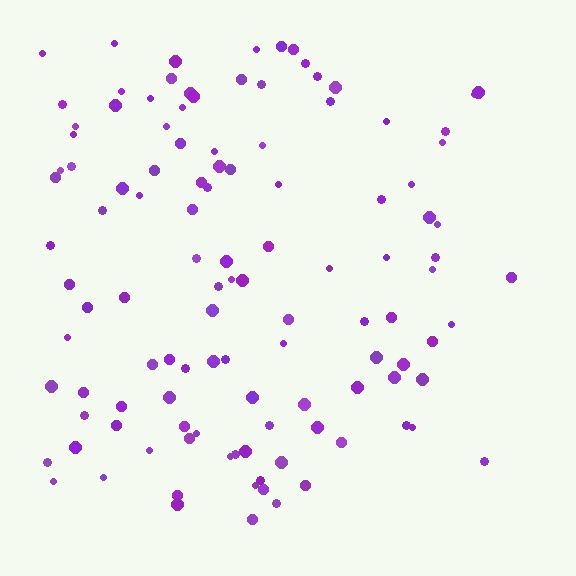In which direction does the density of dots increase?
From right to left, with the left side densest.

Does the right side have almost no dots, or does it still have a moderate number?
Still a moderate number, just noticeably fewer than the left.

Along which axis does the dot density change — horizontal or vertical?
Horizontal.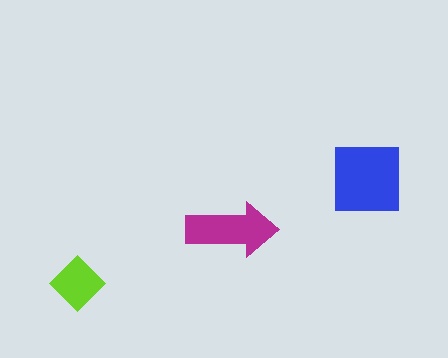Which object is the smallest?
The lime diamond.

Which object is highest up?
The blue square is topmost.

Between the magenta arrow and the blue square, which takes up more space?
The blue square.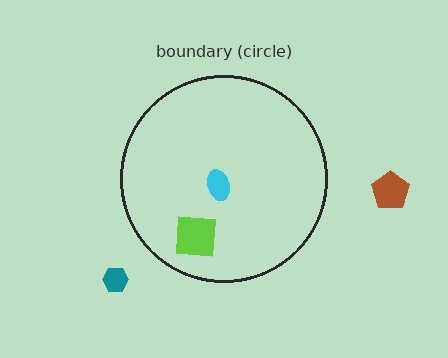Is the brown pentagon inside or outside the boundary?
Outside.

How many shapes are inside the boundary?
2 inside, 2 outside.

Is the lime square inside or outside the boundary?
Inside.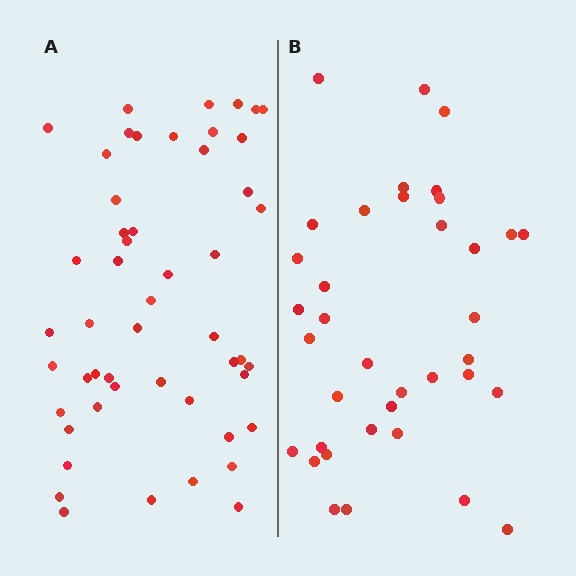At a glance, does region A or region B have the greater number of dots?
Region A (the left region) has more dots.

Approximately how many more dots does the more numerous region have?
Region A has approximately 15 more dots than region B.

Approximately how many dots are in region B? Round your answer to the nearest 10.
About 40 dots. (The exact count is 37, which rounds to 40.)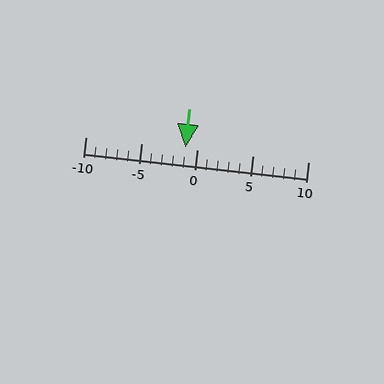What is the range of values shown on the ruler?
The ruler shows values from -10 to 10.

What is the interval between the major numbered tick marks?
The major tick marks are spaced 5 units apart.